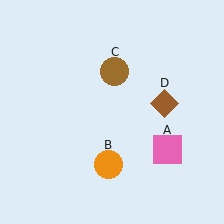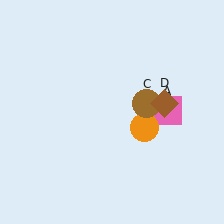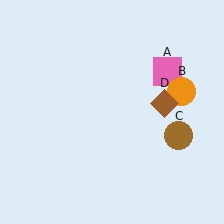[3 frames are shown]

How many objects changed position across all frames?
3 objects changed position: pink square (object A), orange circle (object B), brown circle (object C).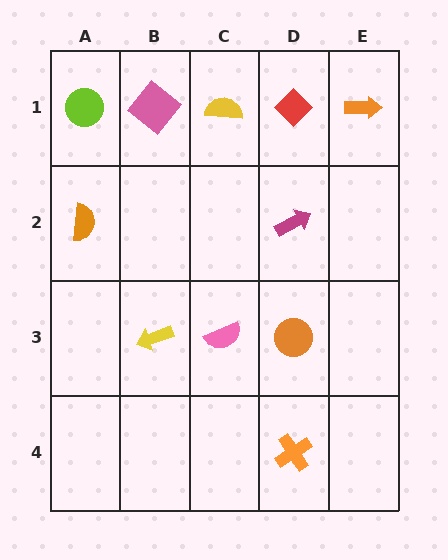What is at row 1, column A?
A lime circle.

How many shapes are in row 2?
2 shapes.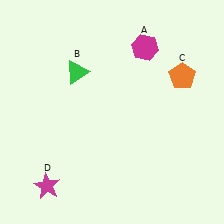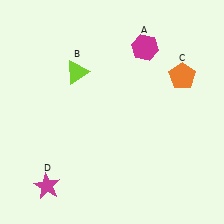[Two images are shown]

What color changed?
The triangle (B) changed from green in Image 1 to lime in Image 2.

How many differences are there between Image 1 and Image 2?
There is 1 difference between the two images.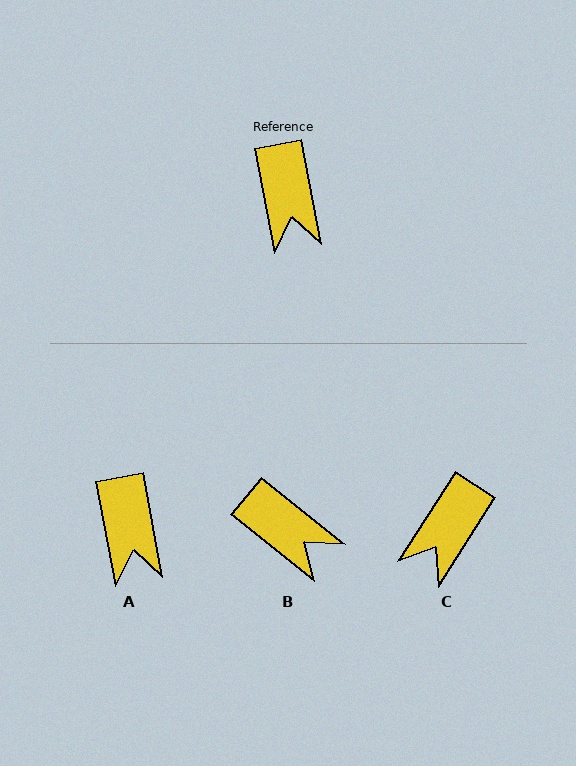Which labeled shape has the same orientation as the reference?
A.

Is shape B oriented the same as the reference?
No, it is off by about 41 degrees.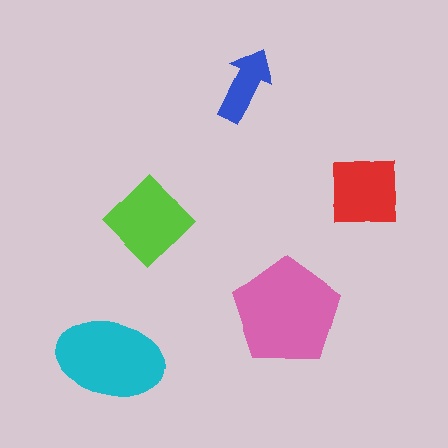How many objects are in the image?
There are 5 objects in the image.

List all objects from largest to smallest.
The pink pentagon, the cyan ellipse, the lime diamond, the red square, the blue arrow.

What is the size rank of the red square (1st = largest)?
4th.